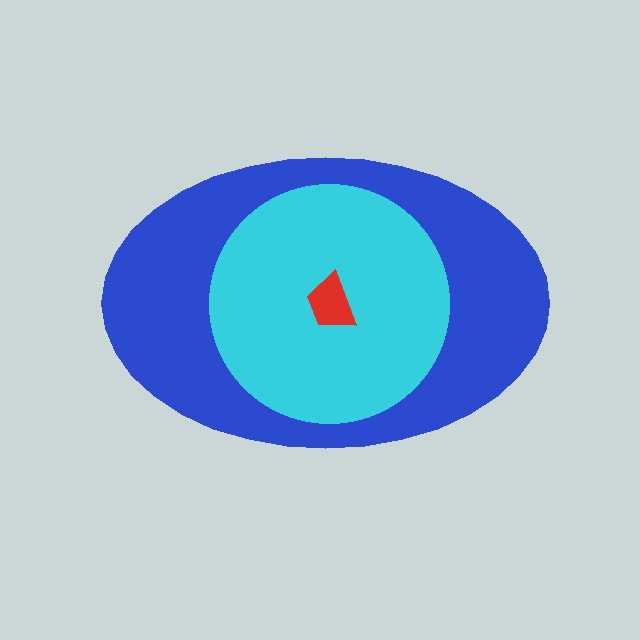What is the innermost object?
The red trapezoid.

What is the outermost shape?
The blue ellipse.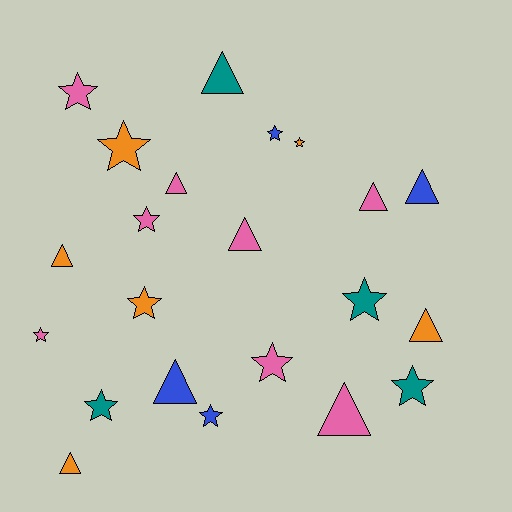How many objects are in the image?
There are 22 objects.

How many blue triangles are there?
There are 2 blue triangles.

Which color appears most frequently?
Pink, with 8 objects.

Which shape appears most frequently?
Star, with 12 objects.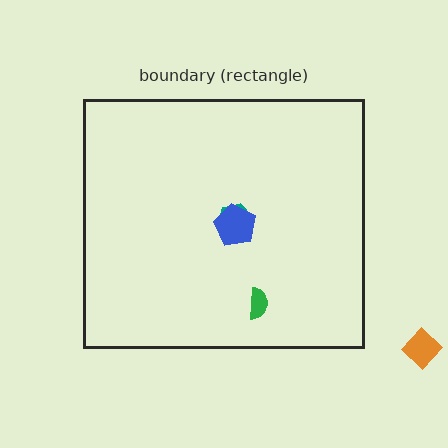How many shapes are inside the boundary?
3 inside, 1 outside.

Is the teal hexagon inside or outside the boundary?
Inside.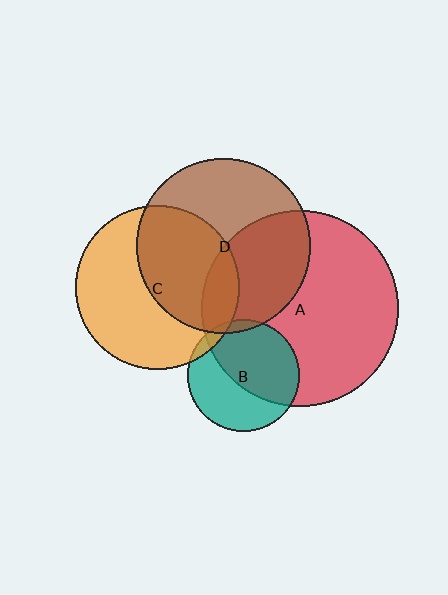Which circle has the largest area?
Circle A (red).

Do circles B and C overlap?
Yes.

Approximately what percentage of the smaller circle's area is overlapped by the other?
Approximately 5%.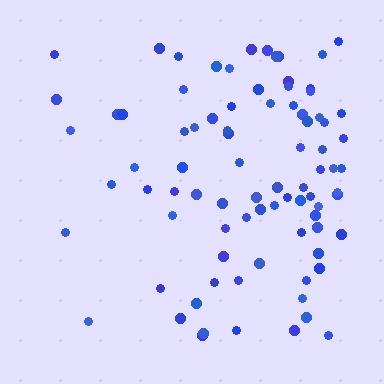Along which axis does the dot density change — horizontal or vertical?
Horizontal.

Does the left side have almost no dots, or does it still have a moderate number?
Still a moderate number, just noticeably fewer than the right.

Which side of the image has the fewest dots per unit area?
The left.